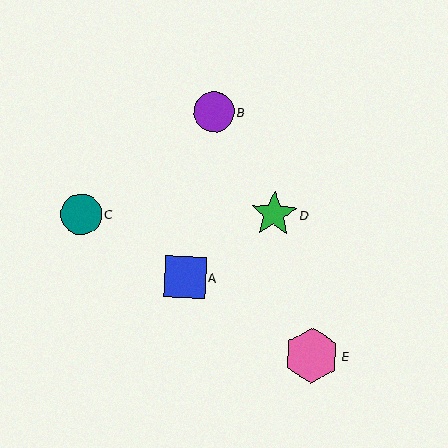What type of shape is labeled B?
Shape B is a purple circle.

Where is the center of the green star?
The center of the green star is at (274, 214).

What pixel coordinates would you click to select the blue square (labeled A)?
Click at (185, 277) to select the blue square A.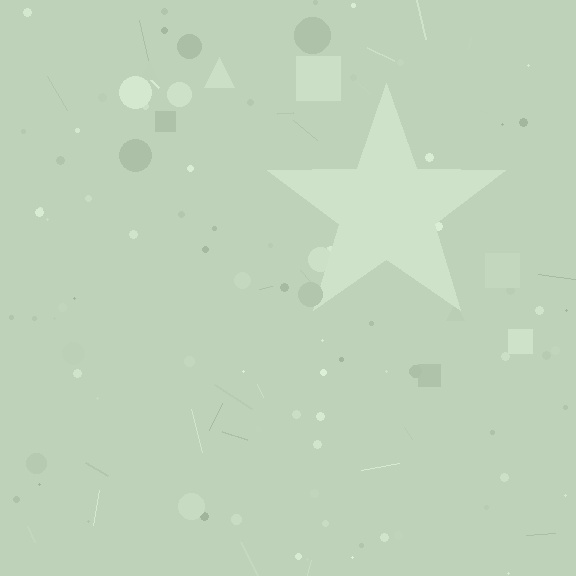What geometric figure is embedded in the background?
A star is embedded in the background.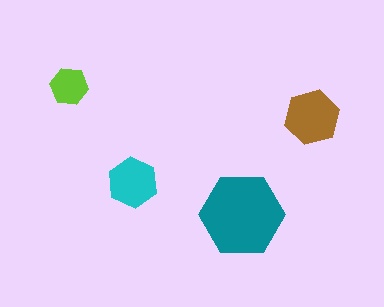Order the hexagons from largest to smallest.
the teal one, the brown one, the cyan one, the lime one.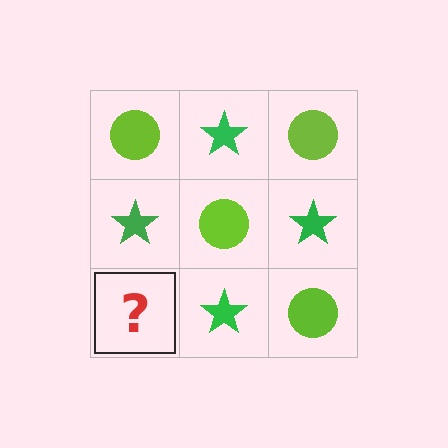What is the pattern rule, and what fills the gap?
The rule is that it alternates lime circle and green star in a checkerboard pattern. The gap should be filled with a lime circle.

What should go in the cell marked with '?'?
The missing cell should contain a lime circle.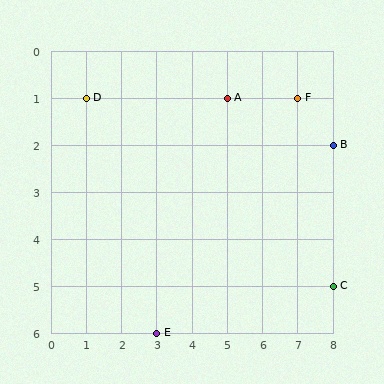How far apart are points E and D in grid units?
Points E and D are 2 columns and 5 rows apart (about 5.4 grid units diagonally).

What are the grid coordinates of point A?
Point A is at grid coordinates (5, 1).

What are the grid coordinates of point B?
Point B is at grid coordinates (8, 2).